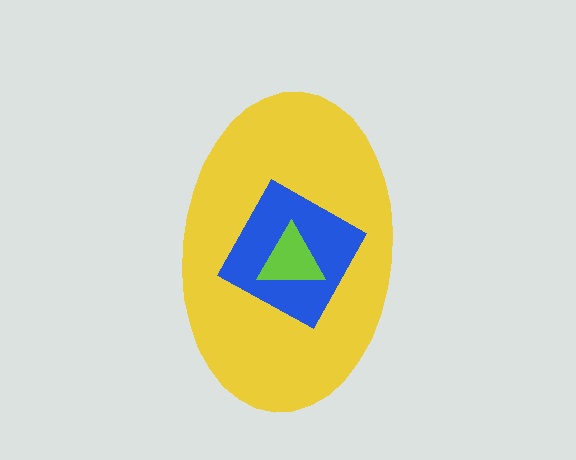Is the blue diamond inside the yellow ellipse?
Yes.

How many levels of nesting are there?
3.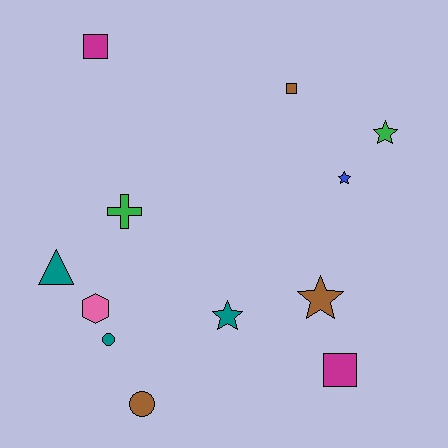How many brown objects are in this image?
There are 3 brown objects.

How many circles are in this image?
There are 2 circles.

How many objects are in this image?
There are 12 objects.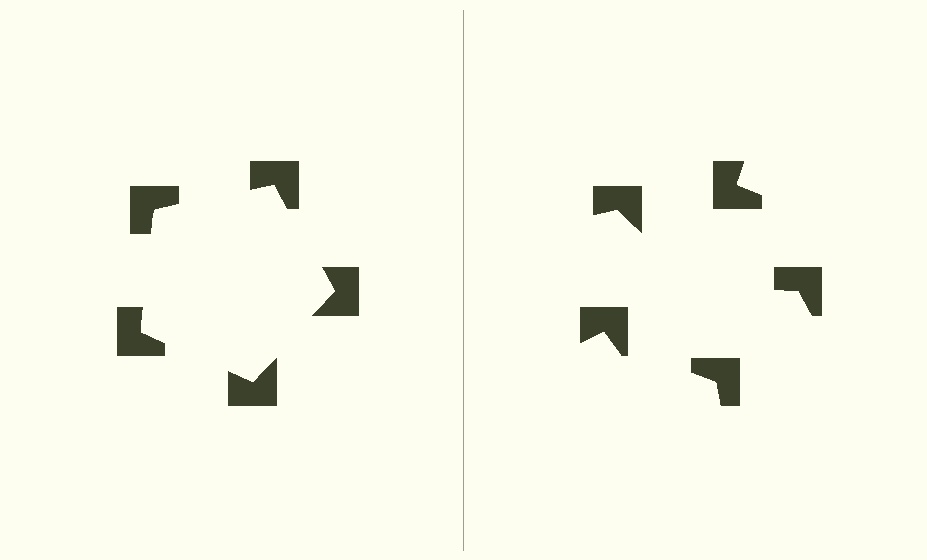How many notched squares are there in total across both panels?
10 — 5 on each side.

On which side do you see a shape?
An illusory pentagon appears on the left side. On the right side the wedge cuts are rotated, so no coherent shape forms.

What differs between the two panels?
The notched squares are positioned identically on both sides; only the wedge orientations differ. On the left they align to a pentagon; on the right they are misaligned.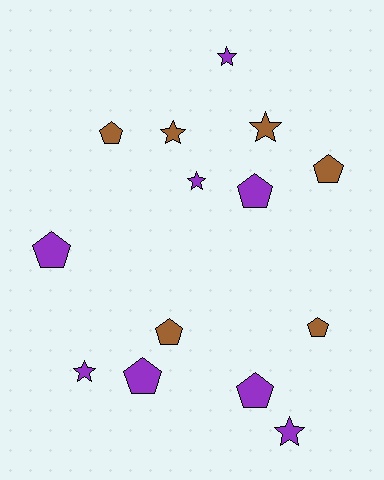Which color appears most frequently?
Purple, with 8 objects.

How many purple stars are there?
There are 4 purple stars.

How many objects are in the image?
There are 14 objects.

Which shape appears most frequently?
Pentagon, with 8 objects.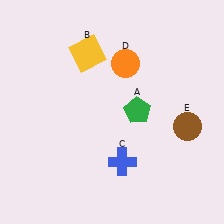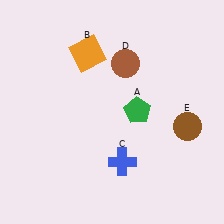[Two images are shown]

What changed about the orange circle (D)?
In Image 1, D is orange. In Image 2, it changed to brown.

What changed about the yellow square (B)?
In Image 1, B is yellow. In Image 2, it changed to orange.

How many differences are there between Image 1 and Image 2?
There are 2 differences between the two images.